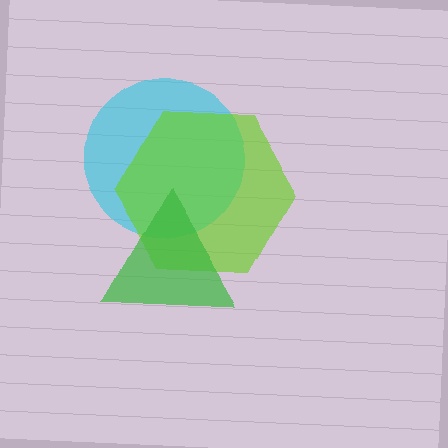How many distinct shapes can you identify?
There are 3 distinct shapes: a cyan circle, a lime hexagon, a green triangle.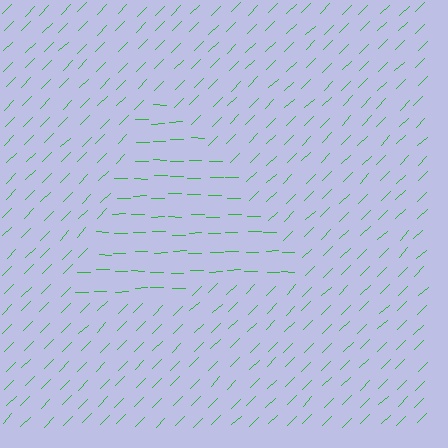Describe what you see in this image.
The image is filled with small green line segments. A triangle region in the image has lines oriented differently from the surrounding lines, creating a visible texture boundary.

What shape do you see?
I see a triangle.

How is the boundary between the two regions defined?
The boundary is defined purely by a change in line orientation (approximately 45 degrees difference). All lines are the same color and thickness.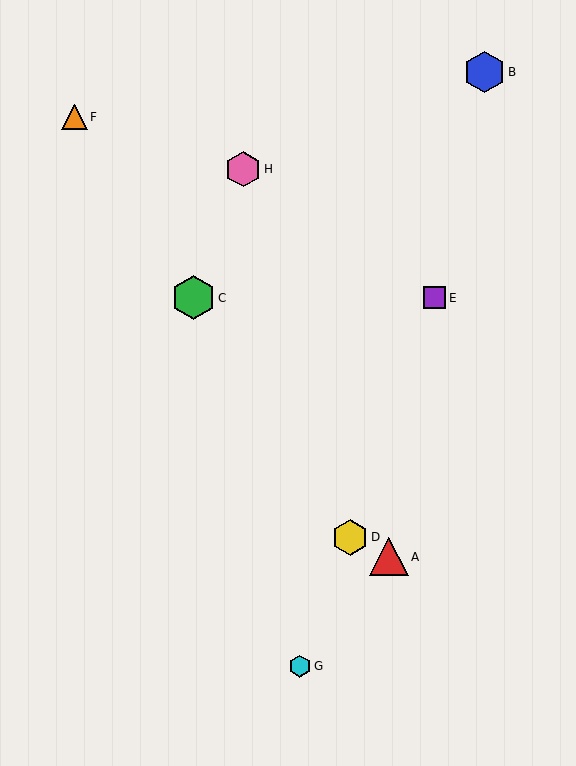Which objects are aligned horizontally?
Objects C, E are aligned horizontally.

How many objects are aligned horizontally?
2 objects (C, E) are aligned horizontally.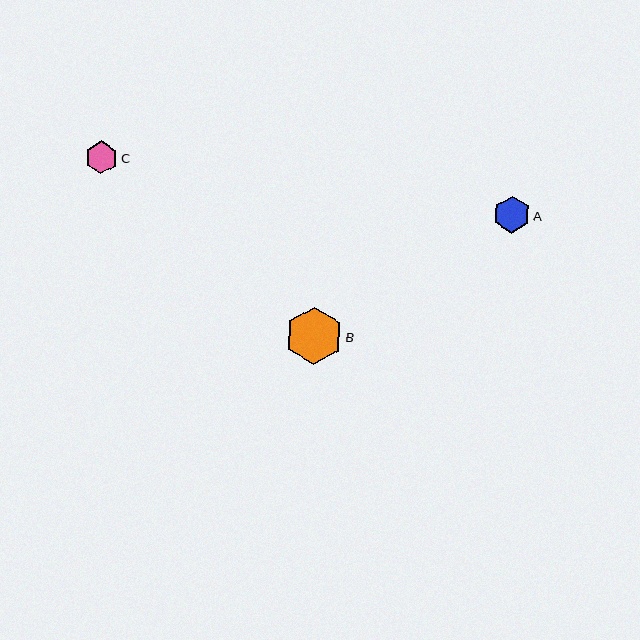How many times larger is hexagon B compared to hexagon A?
Hexagon B is approximately 1.6 times the size of hexagon A.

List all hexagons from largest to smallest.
From largest to smallest: B, A, C.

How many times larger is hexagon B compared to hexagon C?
Hexagon B is approximately 1.8 times the size of hexagon C.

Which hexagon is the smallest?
Hexagon C is the smallest with a size of approximately 33 pixels.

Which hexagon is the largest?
Hexagon B is the largest with a size of approximately 57 pixels.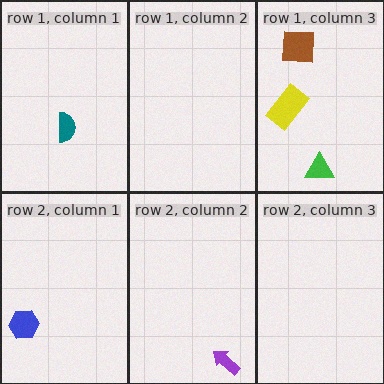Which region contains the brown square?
The row 1, column 3 region.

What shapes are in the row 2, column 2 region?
The purple arrow.